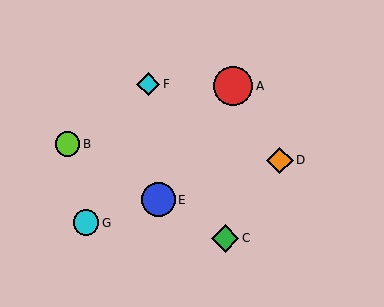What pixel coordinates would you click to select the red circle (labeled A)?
Click at (233, 86) to select the red circle A.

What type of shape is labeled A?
Shape A is a red circle.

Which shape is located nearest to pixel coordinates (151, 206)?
The blue circle (labeled E) at (158, 200) is nearest to that location.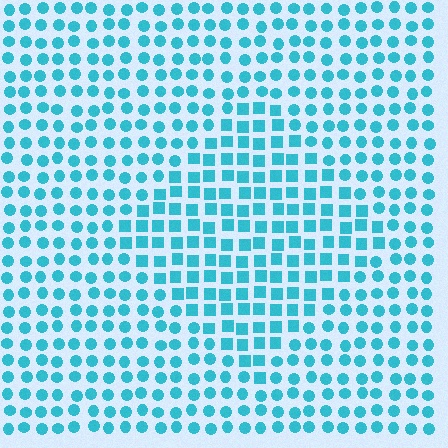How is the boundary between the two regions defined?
The boundary is defined by a change in element shape: squares inside vs. circles outside. All elements share the same color and spacing.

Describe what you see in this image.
The image is filled with small cyan elements arranged in a uniform grid. A diamond-shaped region contains squares, while the surrounding area contains circles. The boundary is defined purely by the change in element shape.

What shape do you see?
I see a diamond.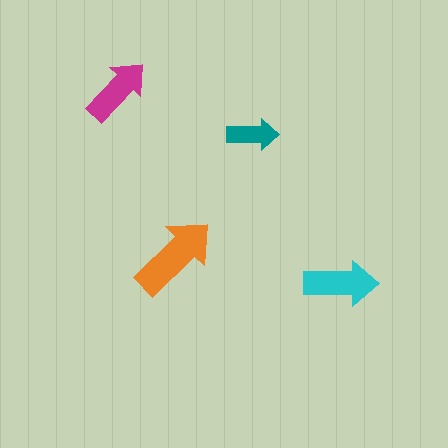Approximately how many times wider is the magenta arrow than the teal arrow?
About 1.5 times wider.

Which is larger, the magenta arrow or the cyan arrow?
The cyan one.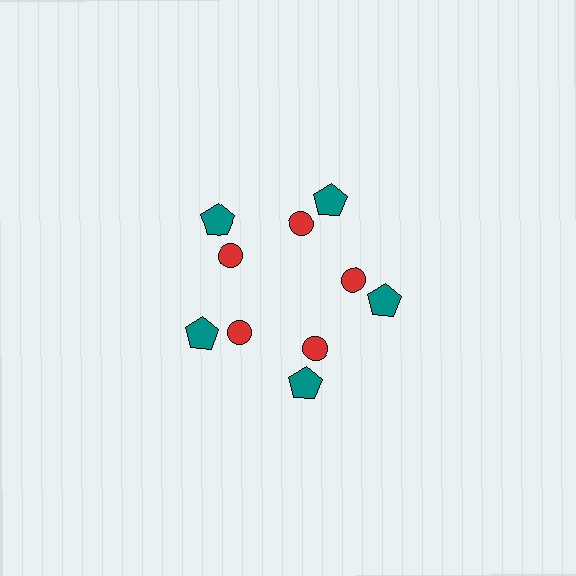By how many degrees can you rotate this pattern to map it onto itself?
The pattern maps onto itself every 72 degrees of rotation.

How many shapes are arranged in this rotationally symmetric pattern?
There are 10 shapes, arranged in 5 groups of 2.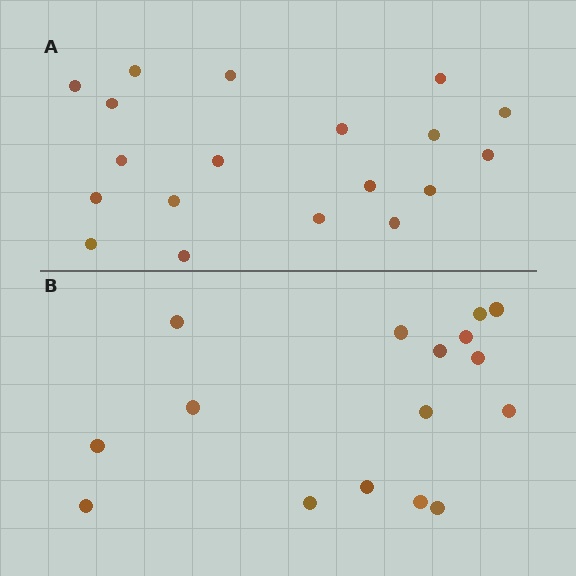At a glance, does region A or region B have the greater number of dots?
Region A (the top region) has more dots.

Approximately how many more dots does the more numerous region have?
Region A has just a few more — roughly 2 or 3 more dots than region B.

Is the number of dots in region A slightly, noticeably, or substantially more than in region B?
Region A has only slightly more — the two regions are fairly close. The ratio is roughly 1.2 to 1.